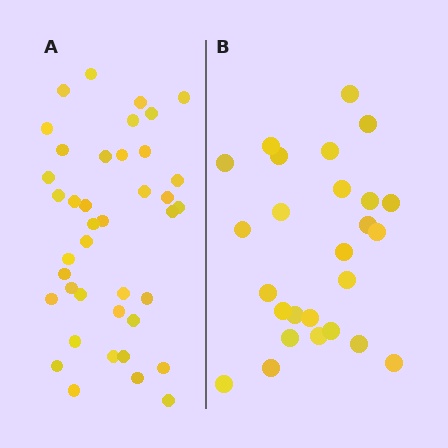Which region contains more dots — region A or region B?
Region A (the left region) has more dots.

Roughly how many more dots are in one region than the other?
Region A has approximately 15 more dots than region B.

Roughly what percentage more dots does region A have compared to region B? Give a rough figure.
About 55% more.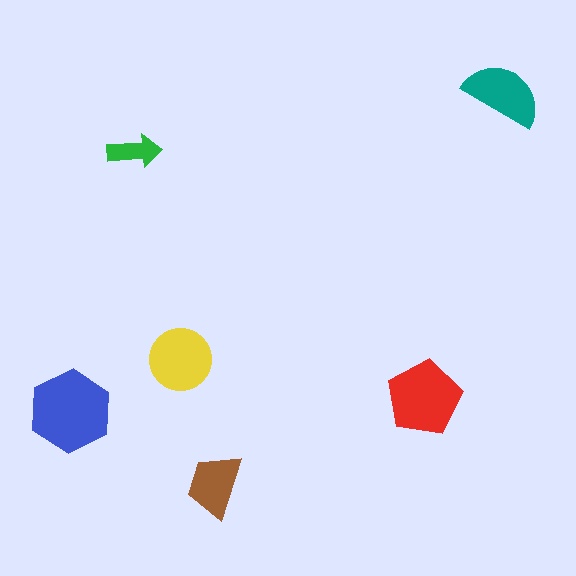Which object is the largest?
The blue hexagon.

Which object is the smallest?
The green arrow.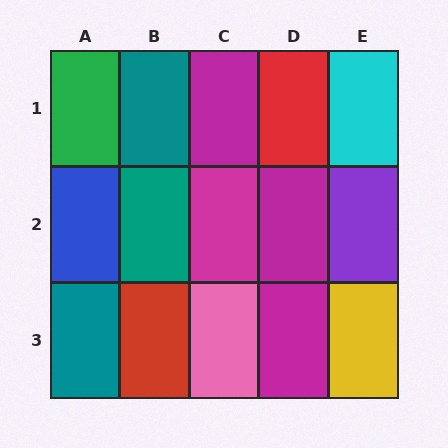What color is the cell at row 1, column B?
Teal.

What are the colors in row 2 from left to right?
Blue, teal, magenta, magenta, purple.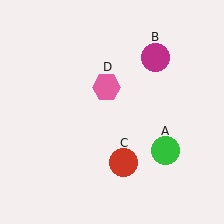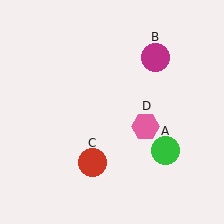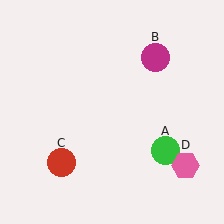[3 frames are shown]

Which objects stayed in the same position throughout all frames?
Green circle (object A) and magenta circle (object B) remained stationary.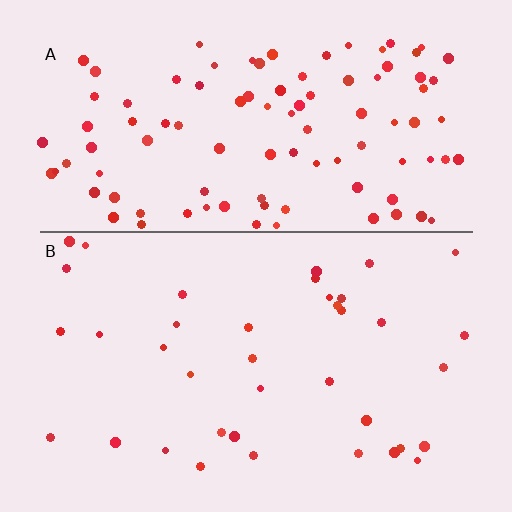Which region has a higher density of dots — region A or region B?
A (the top).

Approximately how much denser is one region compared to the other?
Approximately 2.7× — region A over region B.